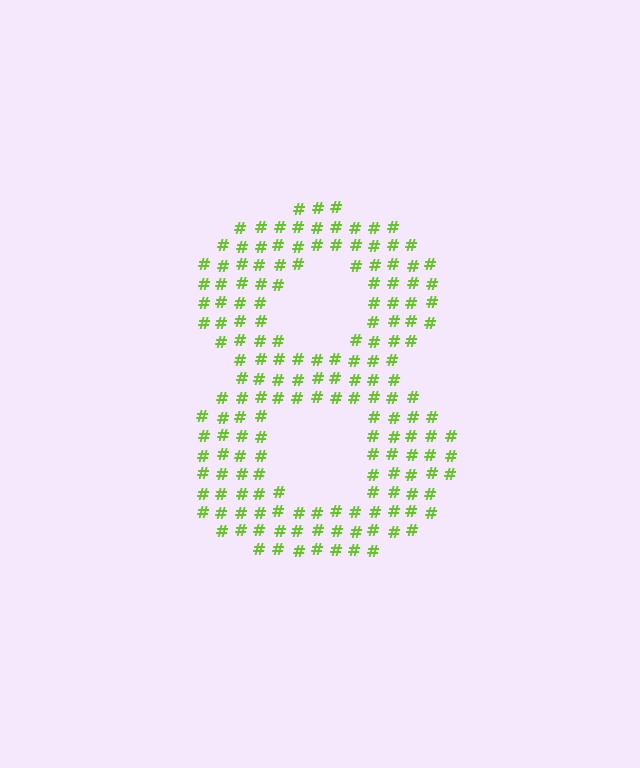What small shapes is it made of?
It is made of small hash symbols.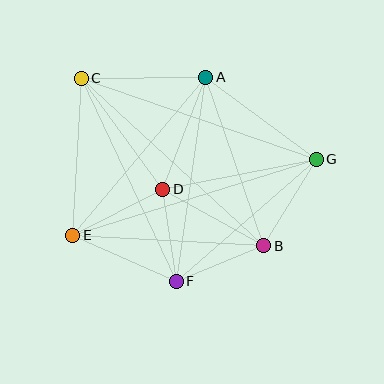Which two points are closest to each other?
Points D and F are closest to each other.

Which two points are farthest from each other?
Points E and G are farthest from each other.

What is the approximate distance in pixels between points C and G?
The distance between C and G is approximately 249 pixels.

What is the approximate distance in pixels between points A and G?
The distance between A and G is approximately 138 pixels.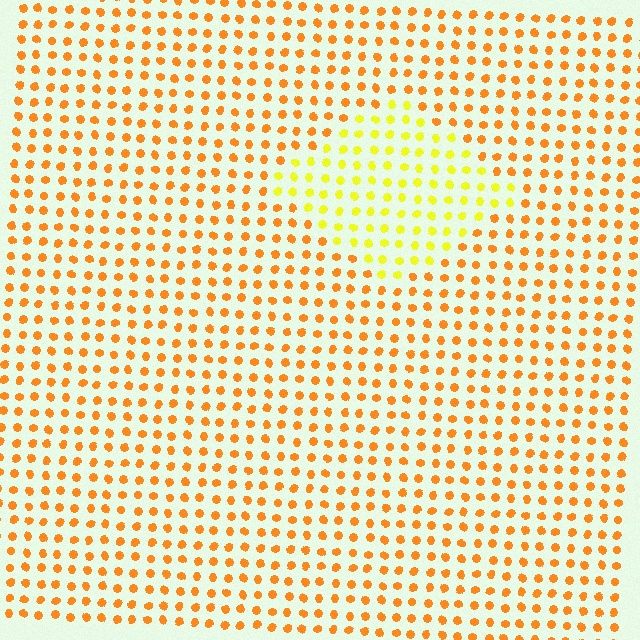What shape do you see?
I see a diamond.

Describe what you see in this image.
The image is filled with small orange elements in a uniform arrangement. A diamond-shaped region is visible where the elements are tinted to a slightly different hue, forming a subtle color boundary.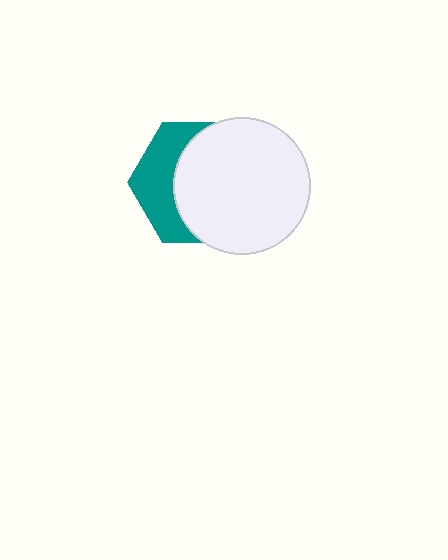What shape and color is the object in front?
The object in front is a white circle.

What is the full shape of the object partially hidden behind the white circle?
The partially hidden object is a teal hexagon.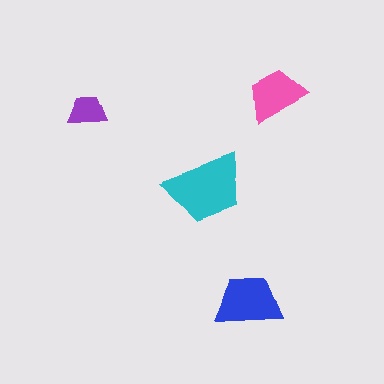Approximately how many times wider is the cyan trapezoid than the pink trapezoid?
About 1.5 times wider.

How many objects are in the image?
There are 4 objects in the image.